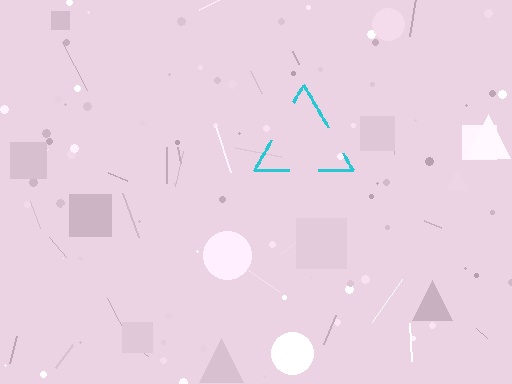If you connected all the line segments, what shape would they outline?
They would outline a triangle.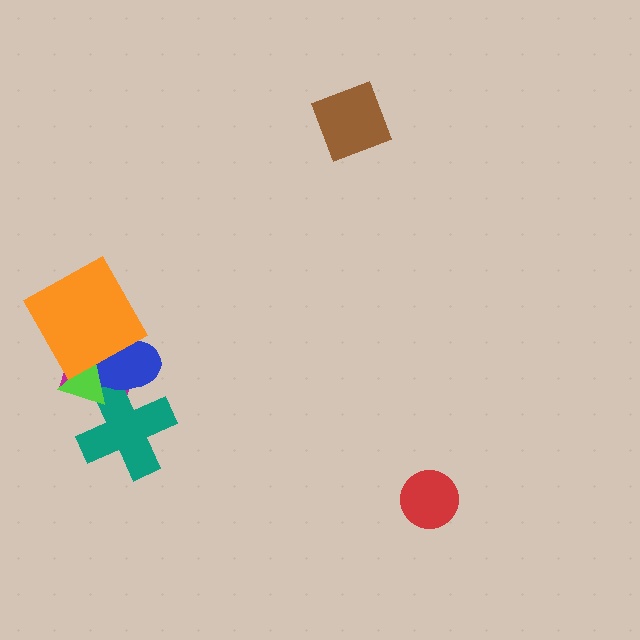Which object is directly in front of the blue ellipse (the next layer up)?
The lime triangle is directly in front of the blue ellipse.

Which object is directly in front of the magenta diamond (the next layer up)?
The teal cross is directly in front of the magenta diamond.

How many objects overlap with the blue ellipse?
4 objects overlap with the blue ellipse.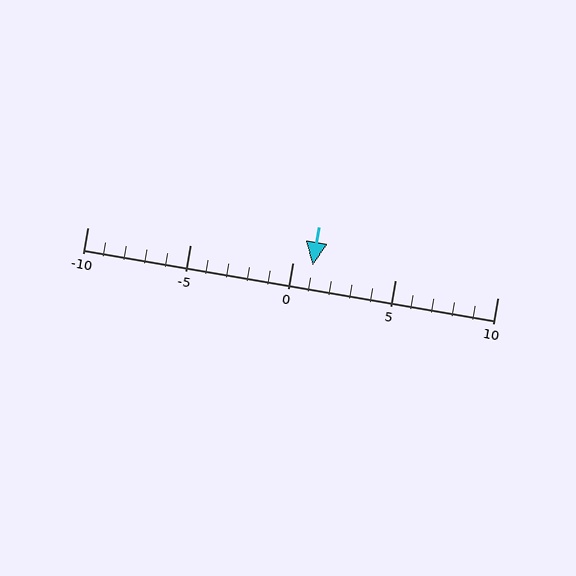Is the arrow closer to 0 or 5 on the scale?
The arrow is closer to 0.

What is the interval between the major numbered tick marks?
The major tick marks are spaced 5 units apart.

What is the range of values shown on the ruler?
The ruler shows values from -10 to 10.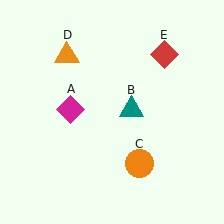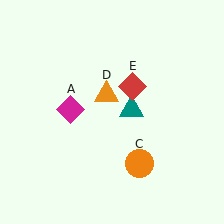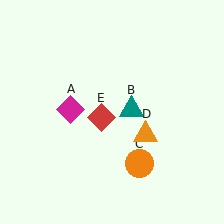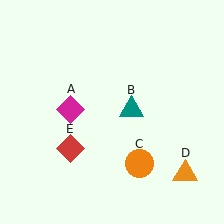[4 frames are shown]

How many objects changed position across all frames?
2 objects changed position: orange triangle (object D), red diamond (object E).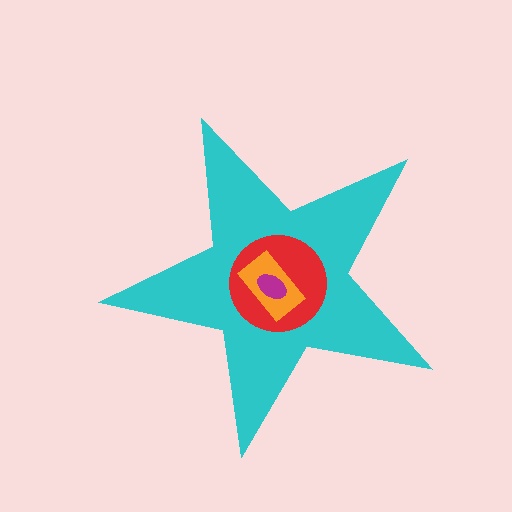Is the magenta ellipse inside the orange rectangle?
Yes.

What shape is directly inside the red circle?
The orange rectangle.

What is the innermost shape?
The magenta ellipse.